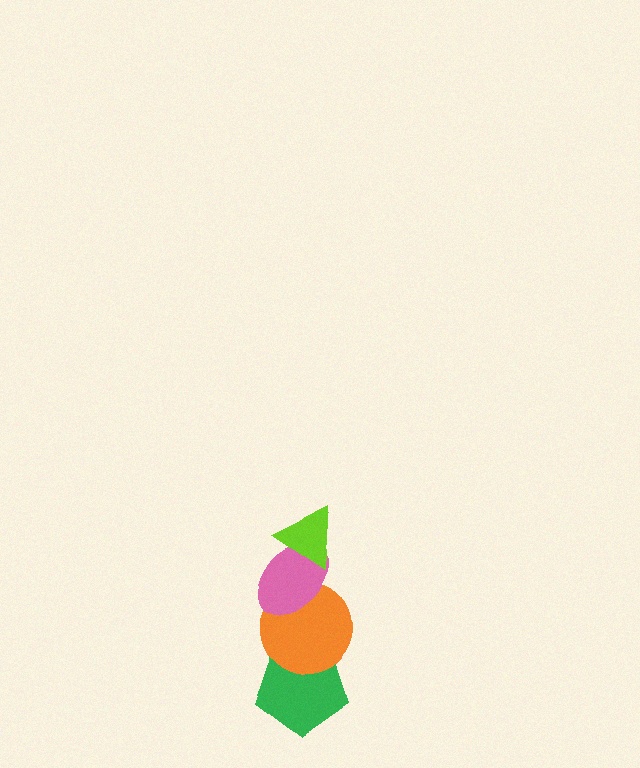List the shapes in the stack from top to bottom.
From top to bottom: the lime triangle, the pink ellipse, the orange circle, the green pentagon.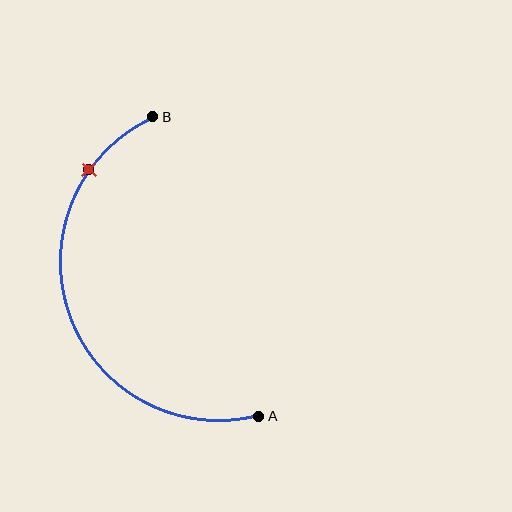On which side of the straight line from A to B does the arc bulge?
The arc bulges to the left of the straight line connecting A and B.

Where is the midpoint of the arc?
The arc midpoint is the point on the curve farthest from the straight line joining A and B. It sits to the left of that line.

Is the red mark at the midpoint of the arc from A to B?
No. The red mark lies on the arc but is closer to endpoint B. The arc midpoint would be at the point on the curve equidistant along the arc from both A and B.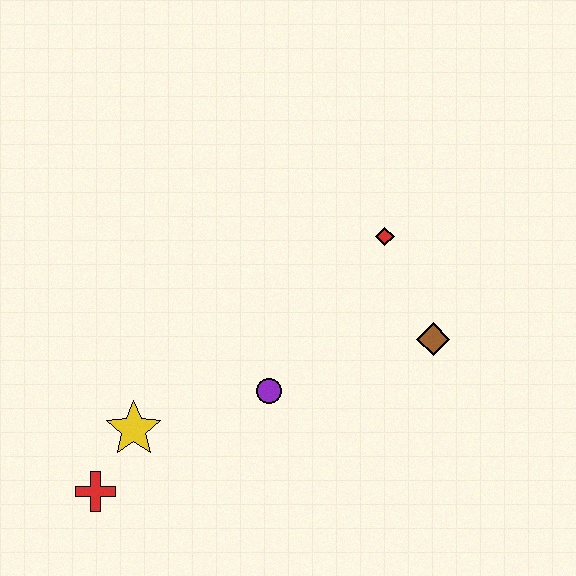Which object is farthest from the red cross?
The red diamond is farthest from the red cross.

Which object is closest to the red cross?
The yellow star is closest to the red cross.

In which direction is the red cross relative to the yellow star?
The red cross is below the yellow star.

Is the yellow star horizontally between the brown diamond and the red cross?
Yes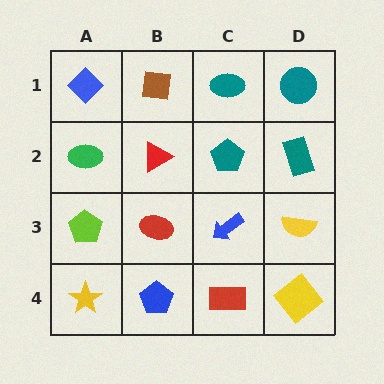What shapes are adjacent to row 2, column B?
A brown square (row 1, column B), a red ellipse (row 3, column B), a green ellipse (row 2, column A), a teal pentagon (row 2, column C).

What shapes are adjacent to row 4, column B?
A red ellipse (row 3, column B), a yellow star (row 4, column A), a red rectangle (row 4, column C).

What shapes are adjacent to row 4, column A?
A lime pentagon (row 3, column A), a blue pentagon (row 4, column B).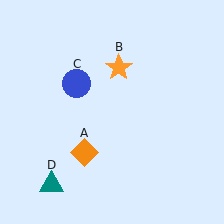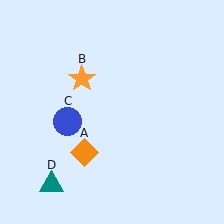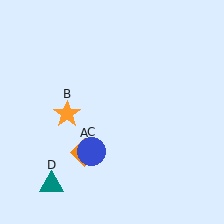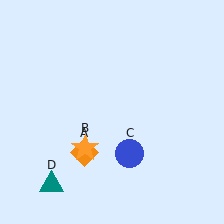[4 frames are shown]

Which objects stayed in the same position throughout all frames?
Orange diamond (object A) and teal triangle (object D) remained stationary.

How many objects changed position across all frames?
2 objects changed position: orange star (object B), blue circle (object C).